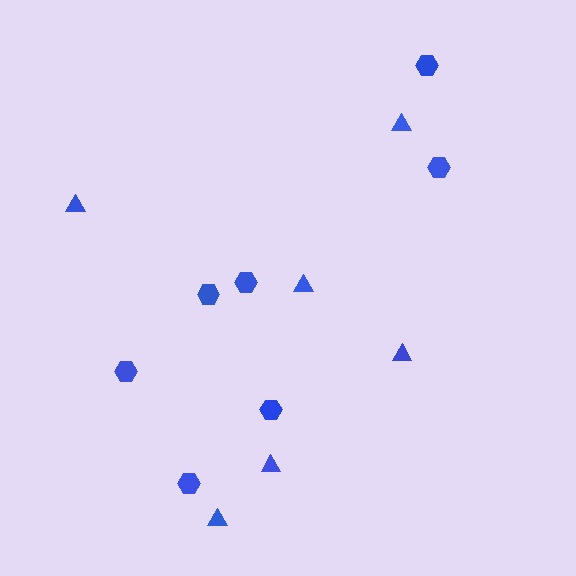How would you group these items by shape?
There are 2 groups: one group of hexagons (7) and one group of triangles (6).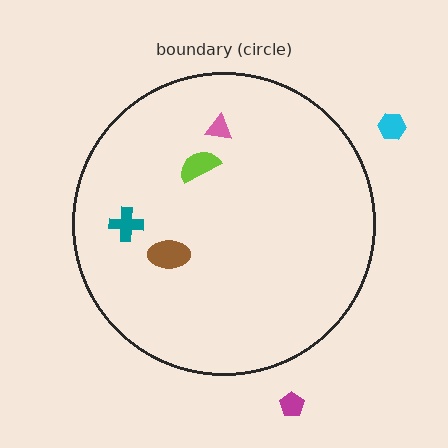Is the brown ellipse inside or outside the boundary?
Inside.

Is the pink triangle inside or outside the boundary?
Inside.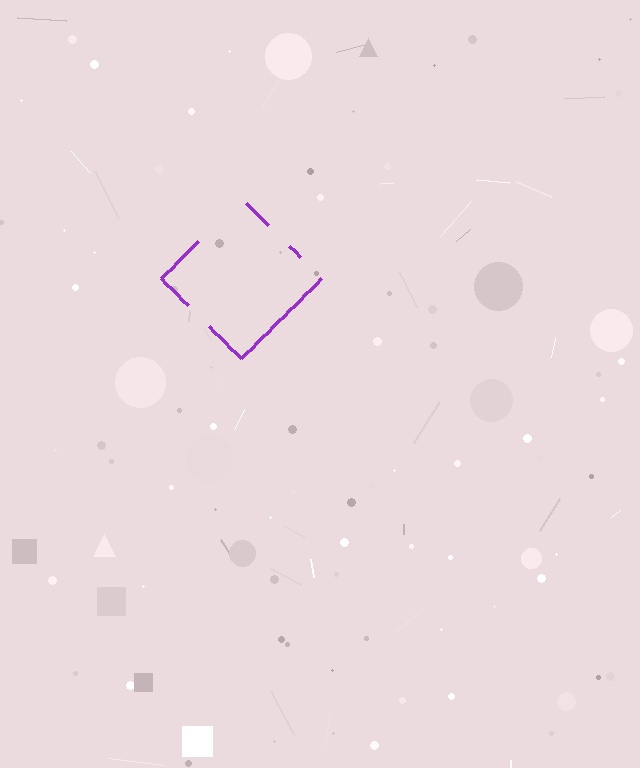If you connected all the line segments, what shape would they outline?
They would outline a diamond.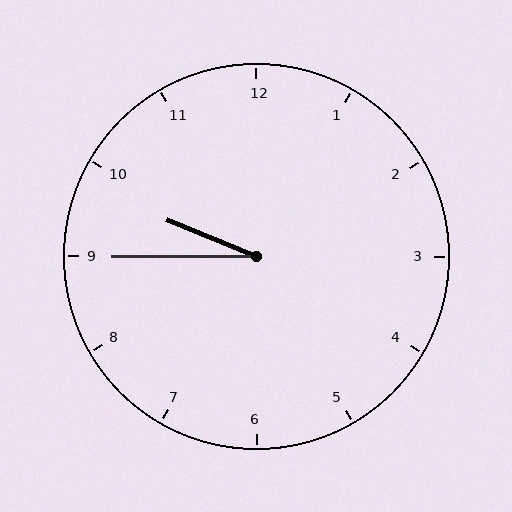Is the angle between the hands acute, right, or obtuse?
It is acute.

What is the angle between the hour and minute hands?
Approximately 22 degrees.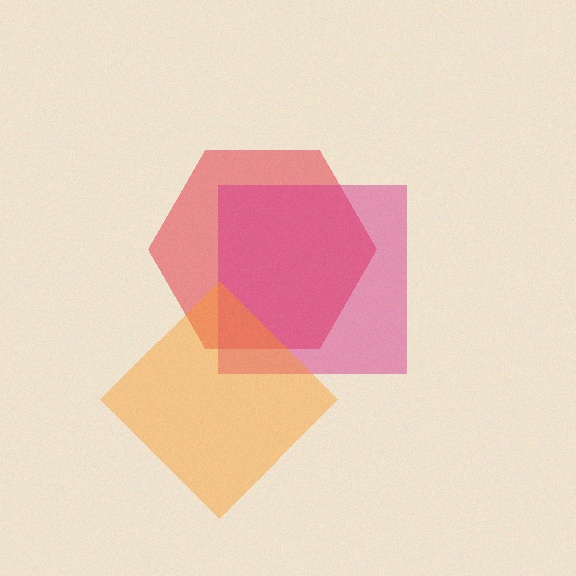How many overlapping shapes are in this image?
There are 3 overlapping shapes in the image.